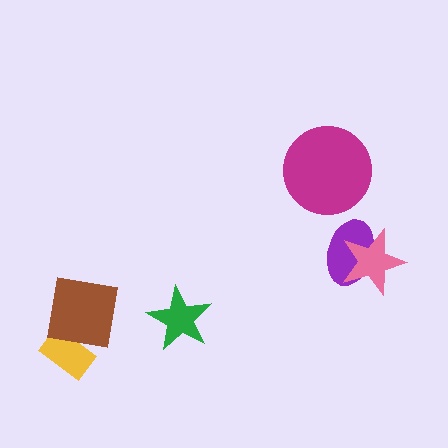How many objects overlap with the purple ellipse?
1 object overlaps with the purple ellipse.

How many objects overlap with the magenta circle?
0 objects overlap with the magenta circle.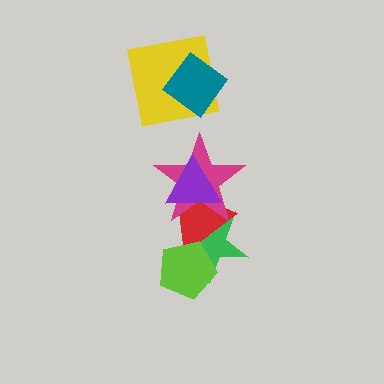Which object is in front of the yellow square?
The teal diamond is in front of the yellow square.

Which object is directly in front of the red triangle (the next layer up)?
The magenta star is directly in front of the red triangle.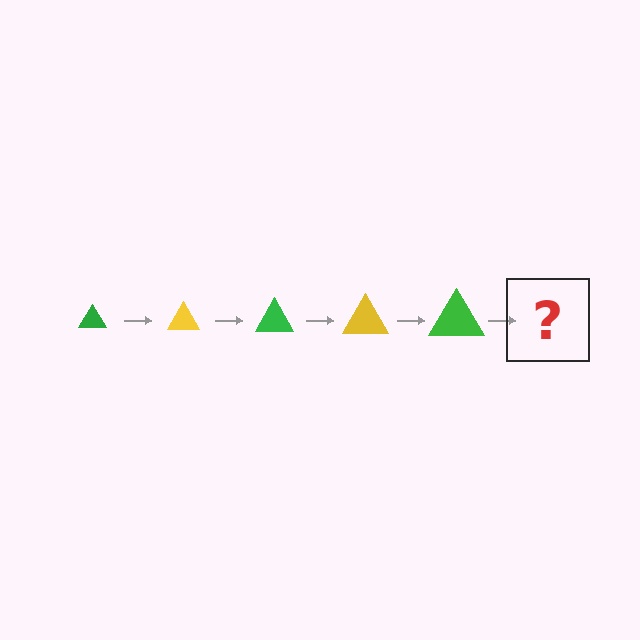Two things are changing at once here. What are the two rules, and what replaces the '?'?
The two rules are that the triangle grows larger each step and the color cycles through green and yellow. The '?' should be a yellow triangle, larger than the previous one.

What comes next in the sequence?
The next element should be a yellow triangle, larger than the previous one.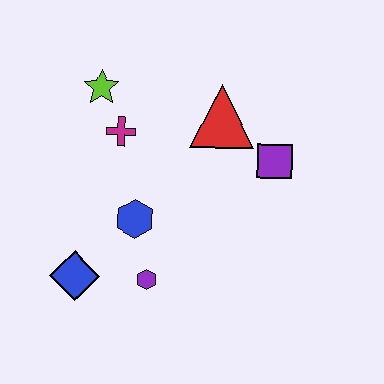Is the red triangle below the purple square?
No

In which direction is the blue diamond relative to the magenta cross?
The blue diamond is below the magenta cross.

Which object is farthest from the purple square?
The blue diamond is farthest from the purple square.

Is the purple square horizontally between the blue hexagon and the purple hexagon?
No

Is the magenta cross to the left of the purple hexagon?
Yes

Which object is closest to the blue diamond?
The purple hexagon is closest to the blue diamond.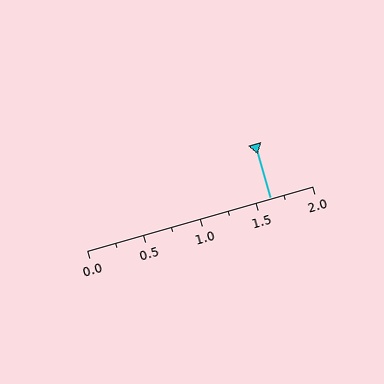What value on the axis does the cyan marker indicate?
The marker indicates approximately 1.62.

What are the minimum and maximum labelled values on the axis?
The axis runs from 0.0 to 2.0.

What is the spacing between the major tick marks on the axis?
The major ticks are spaced 0.5 apart.